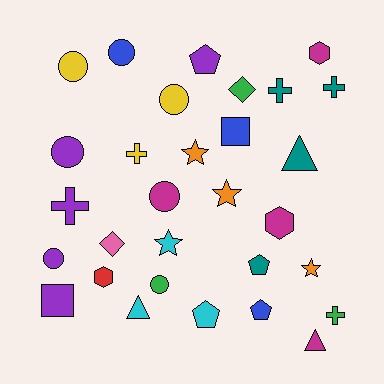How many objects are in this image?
There are 30 objects.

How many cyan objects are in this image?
There are 3 cyan objects.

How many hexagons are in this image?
There are 3 hexagons.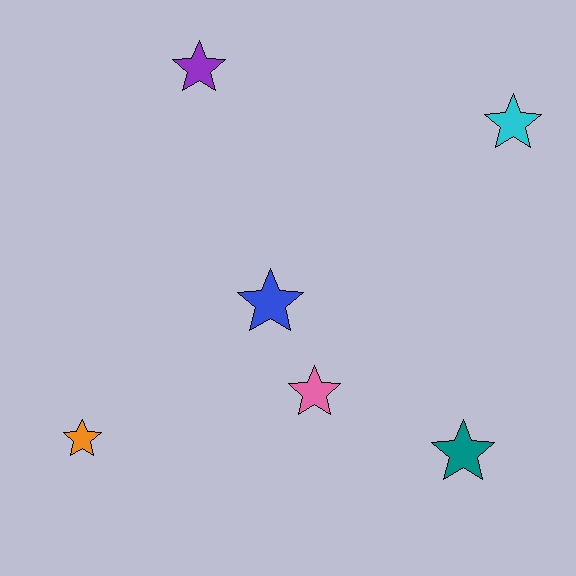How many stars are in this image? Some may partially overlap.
There are 6 stars.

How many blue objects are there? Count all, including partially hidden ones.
There is 1 blue object.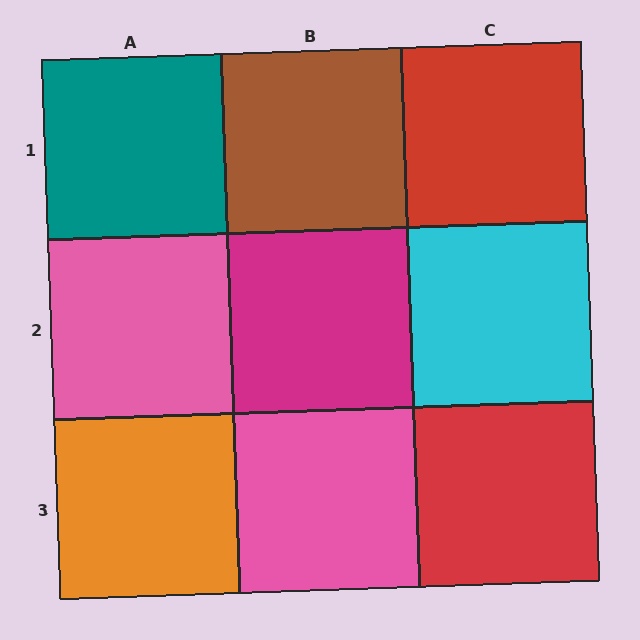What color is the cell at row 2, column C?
Cyan.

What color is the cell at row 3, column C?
Red.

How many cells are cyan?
1 cell is cyan.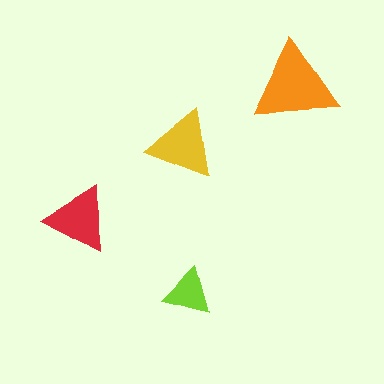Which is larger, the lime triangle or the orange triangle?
The orange one.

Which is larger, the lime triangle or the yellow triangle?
The yellow one.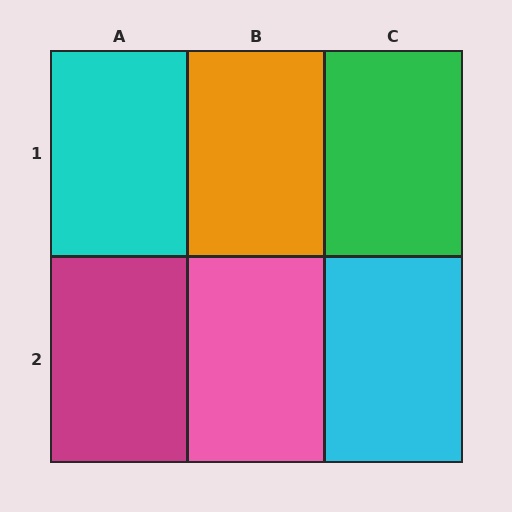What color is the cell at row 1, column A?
Cyan.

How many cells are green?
1 cell is green.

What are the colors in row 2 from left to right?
Magenta, pink, cyan.